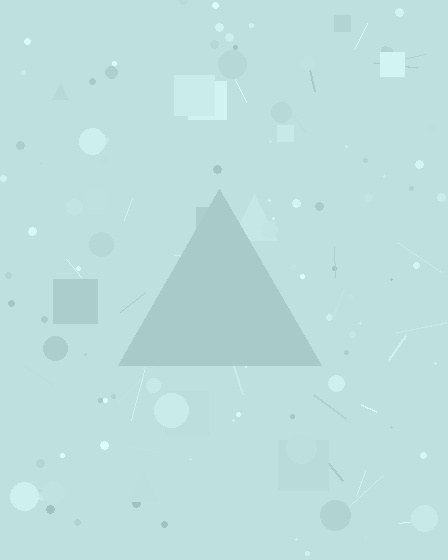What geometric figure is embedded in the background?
A triangle is embedded in the background.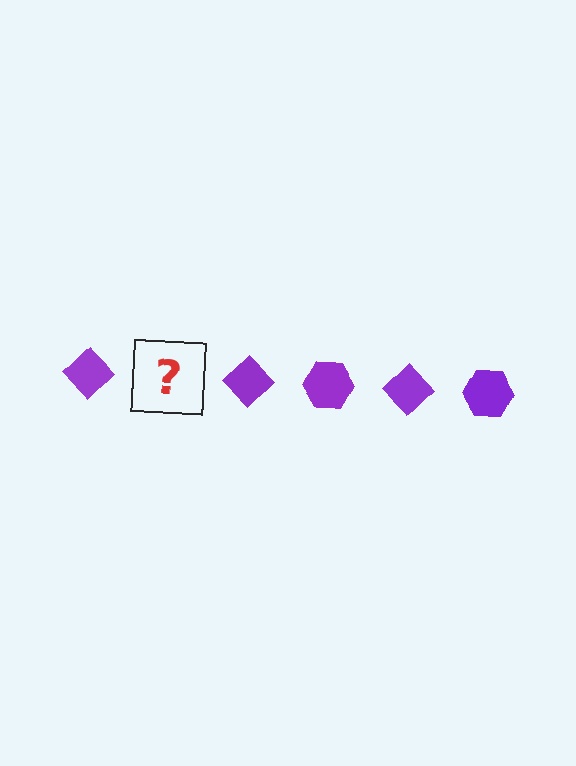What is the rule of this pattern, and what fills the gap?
The rule is that the pattern cycles through diamond, hexagon shapes in purple. The gap should be filled with a purple hexagon.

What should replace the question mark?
The question mark should be replaced with a purple hexagon.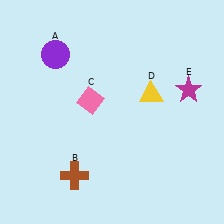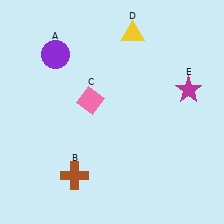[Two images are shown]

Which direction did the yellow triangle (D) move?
The yellow triangle (D) moved up.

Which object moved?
The yellow triangle (D) moved up.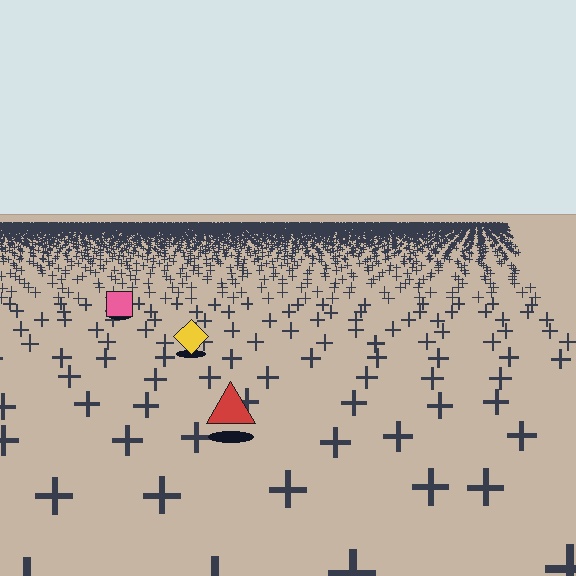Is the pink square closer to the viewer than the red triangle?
No. The red triangle is closer — you can tell from the texture gradient: the ground texture is coarser near it.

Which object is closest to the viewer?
The red triangle is closest. The texture marks near it are larger and more spread out.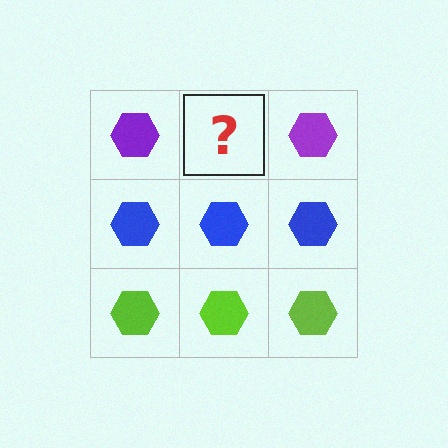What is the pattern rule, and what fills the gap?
The rule is that each row has a consistent color. The gap should be filled with a purple hexagon.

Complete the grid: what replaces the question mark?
The question mark should be replaced with a purple hexagon.